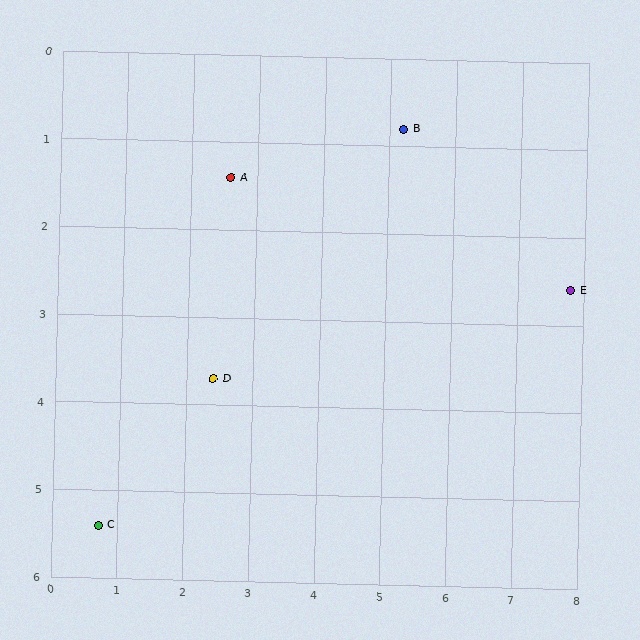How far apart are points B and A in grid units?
Points B and A are about 2.7 grid units apart.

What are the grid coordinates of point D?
Point D is at approximately (2.4, 3.7).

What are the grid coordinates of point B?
Point B is at approximately (5.2, 0.8).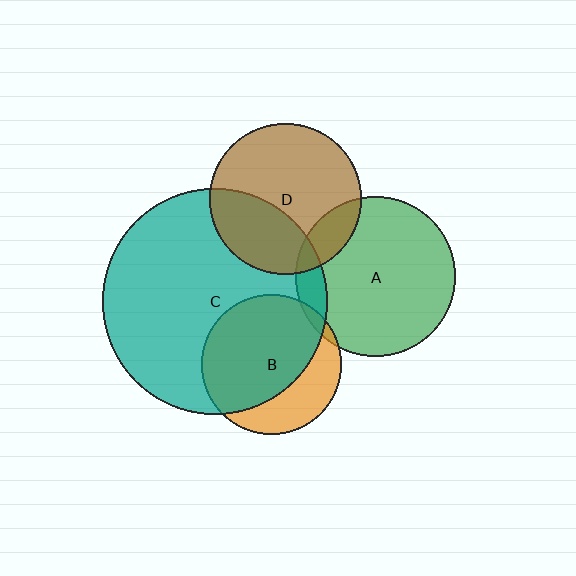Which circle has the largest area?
Circle C (teal).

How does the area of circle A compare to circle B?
Approximately 1.3 times.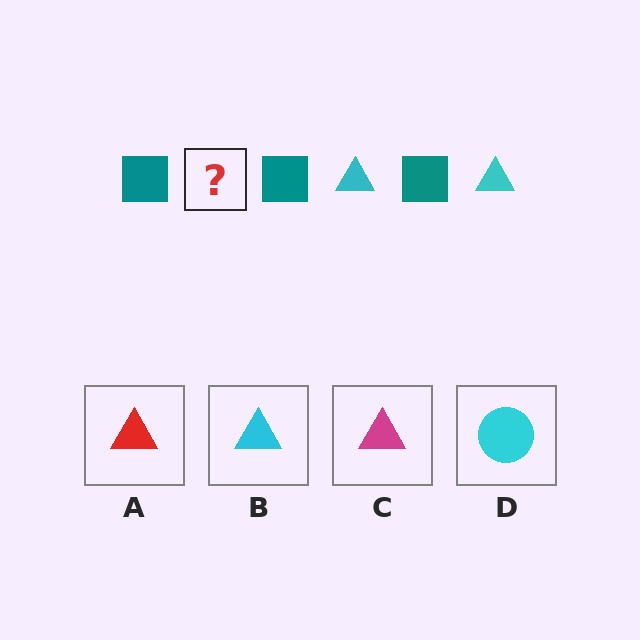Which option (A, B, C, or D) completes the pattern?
B.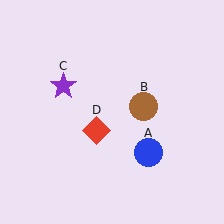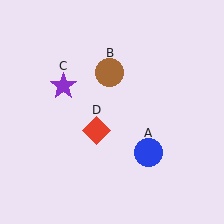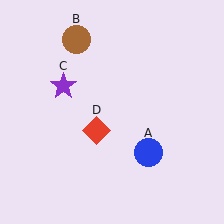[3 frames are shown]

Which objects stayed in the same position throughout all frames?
Blue circle (object A) and purple star (object C) and red diamond (object D) remained stationary.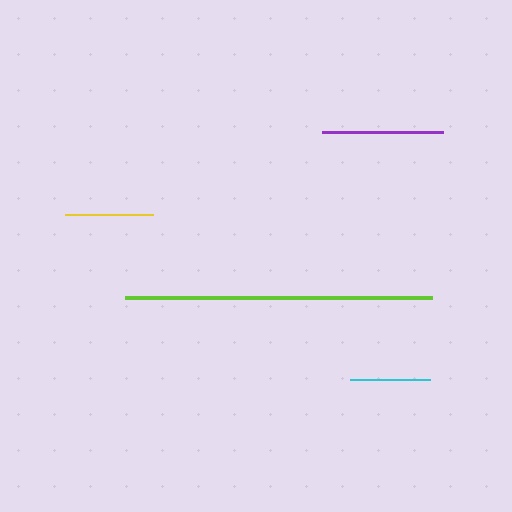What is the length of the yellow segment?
The yellow segment is approximately 88 pixels long.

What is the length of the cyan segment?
The cyan segment is approximately 80 pixels long.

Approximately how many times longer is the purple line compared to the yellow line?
The purple line is approximately 1.4 times the length of the yellow line.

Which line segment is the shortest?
The cyan line is the shortest at approximately 80 pixels.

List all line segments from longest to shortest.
From longest to shortest: lime, purple, yellow, cyan.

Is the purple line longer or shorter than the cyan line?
The purple line is longer than the cyan line.